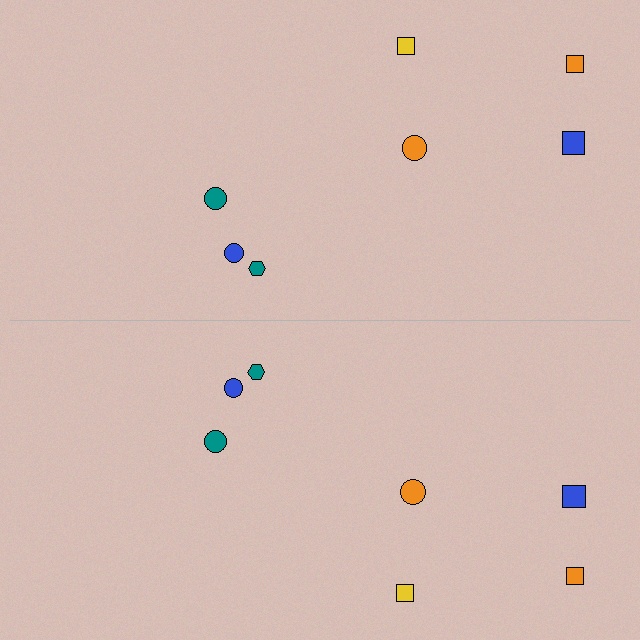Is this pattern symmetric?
Yes, this pattern has bilateral (reflection) symmetry.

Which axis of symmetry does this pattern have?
The pattern has a horizontal axis of symmetry running through the center of the image.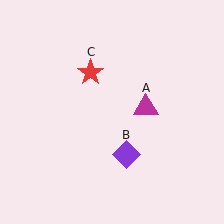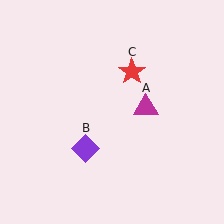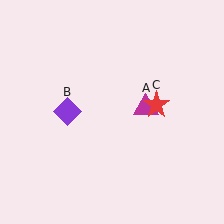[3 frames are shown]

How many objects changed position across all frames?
2 objects changed position: purple diamond (object B), red star (object C).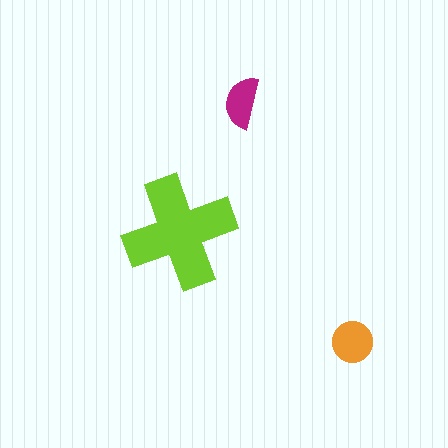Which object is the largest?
The lime cross.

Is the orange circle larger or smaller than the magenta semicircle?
Larger.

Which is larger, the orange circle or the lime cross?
The lime cross.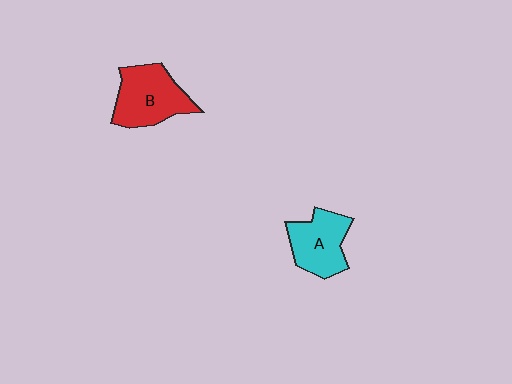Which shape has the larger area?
Shape B (red).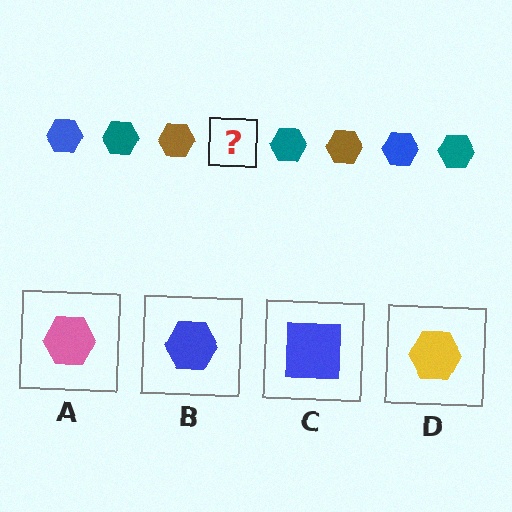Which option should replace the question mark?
Option B.